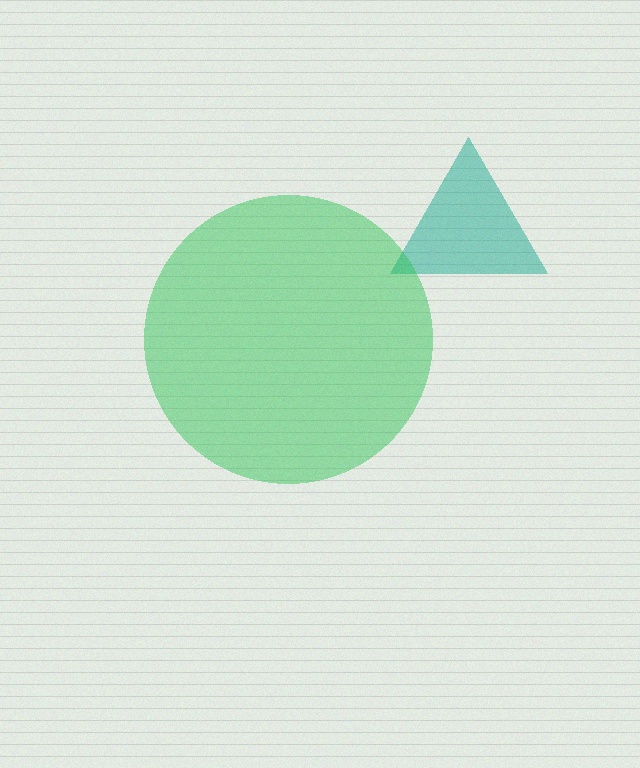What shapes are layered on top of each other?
The layered shapes are: a teal triangle, a green circle.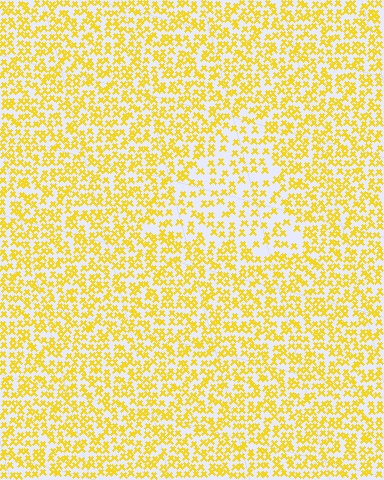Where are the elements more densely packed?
The elements are more densely packed outside the triangle boundary.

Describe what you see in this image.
The image contains small yellow elements arranged at two different densities. A triangle-shaped region is visible where the elements are less densely packed than the surrounding area.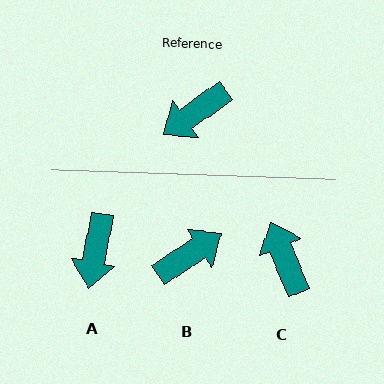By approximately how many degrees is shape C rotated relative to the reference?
Approximately 103 degrees clockwise.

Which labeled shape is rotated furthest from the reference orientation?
B, about 178 degrees away.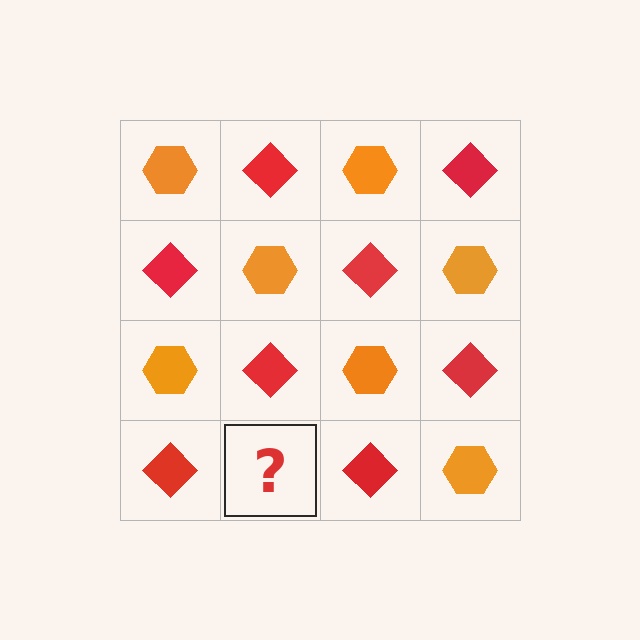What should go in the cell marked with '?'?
The missing cell should contain an orange hexagon.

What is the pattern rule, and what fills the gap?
The rule is that it alternates orange hexagon and red diamond in a checkerboard pattern. The gap should be filled with an orange hexagon.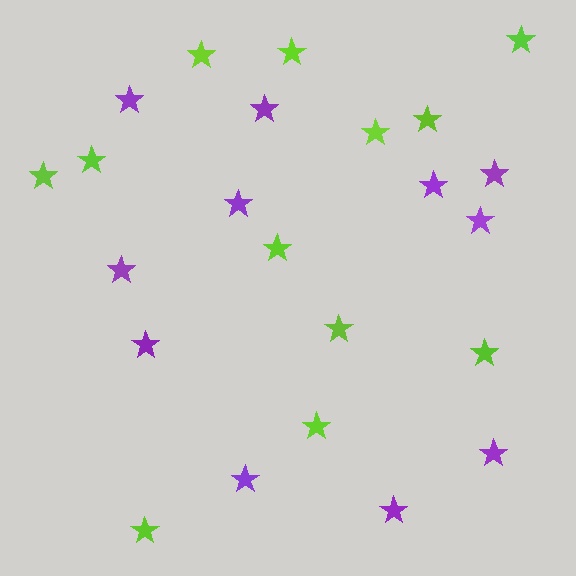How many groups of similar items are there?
There are 2 groups: one group of lime stars (12) and one group of purple stars (11).